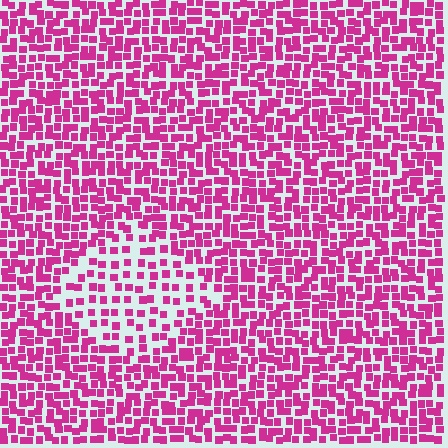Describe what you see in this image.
The image contains small magenta elements arranged at two different densities. A diamond-shaped region is visible where the elements are less densely packed than the surrounding area.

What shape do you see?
I see a diamond.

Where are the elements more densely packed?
The elements are more densely packed outside the diamond boundary.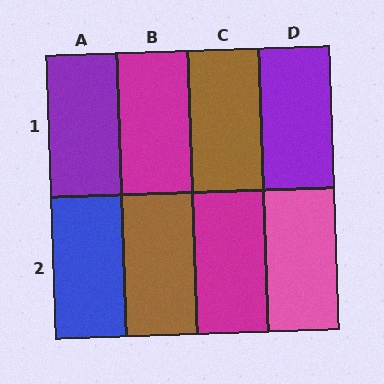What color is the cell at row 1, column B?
Magenta.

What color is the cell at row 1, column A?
Purple.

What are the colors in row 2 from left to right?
Blue, brown, magenta, pink.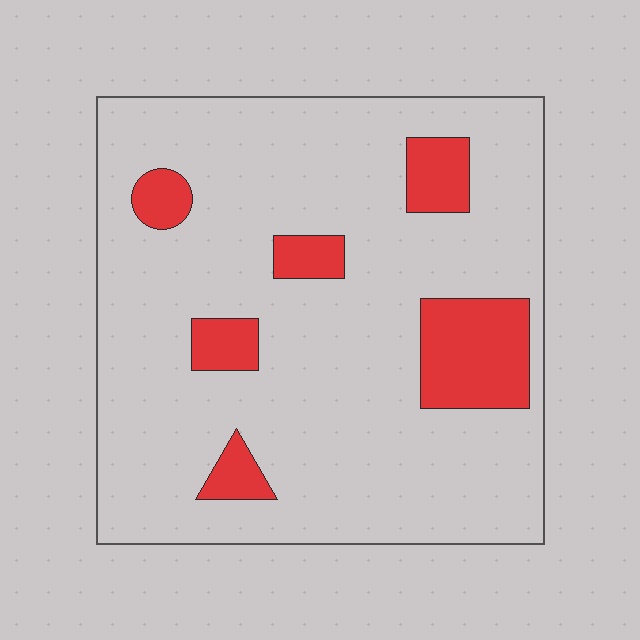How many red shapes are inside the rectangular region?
6.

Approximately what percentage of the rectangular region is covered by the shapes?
Approximately 15%.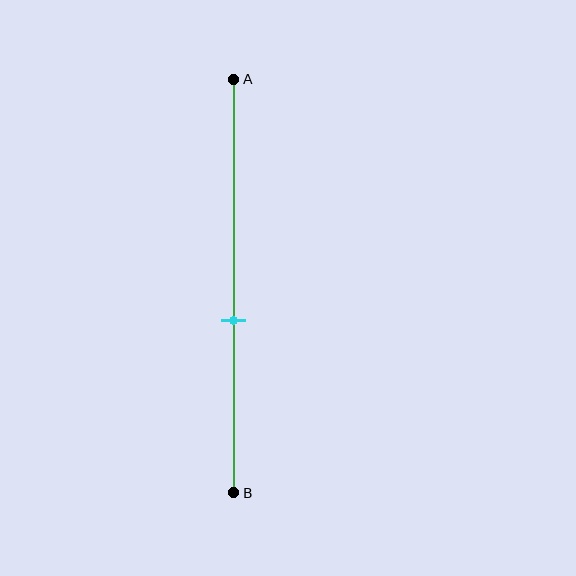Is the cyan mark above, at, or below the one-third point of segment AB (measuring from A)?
The cyan mark is below the one-third point of segment AB.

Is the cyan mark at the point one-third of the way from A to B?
No, the mark is at about 60% from A, not at the 33% one-third point.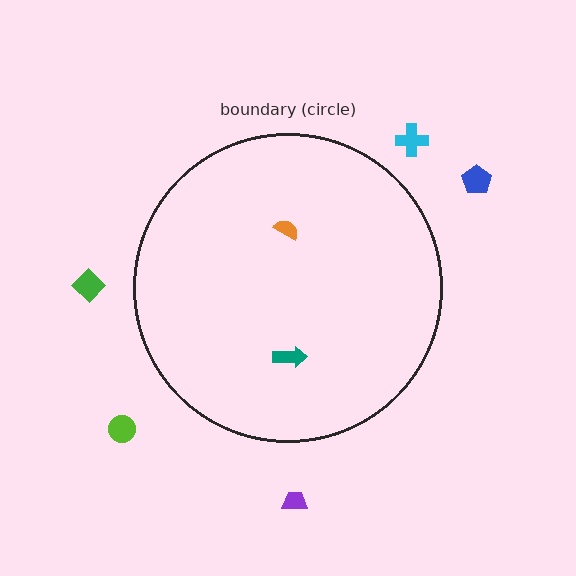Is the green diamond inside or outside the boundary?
Outside.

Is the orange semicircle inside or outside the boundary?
Inside.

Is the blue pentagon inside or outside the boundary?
Outside.